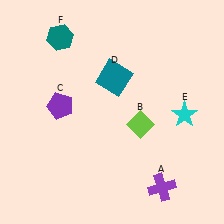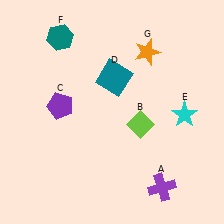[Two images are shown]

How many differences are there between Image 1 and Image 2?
There is 1 difference between the two images.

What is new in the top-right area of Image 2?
An orange star (G) was added in the top-right area of Image 2.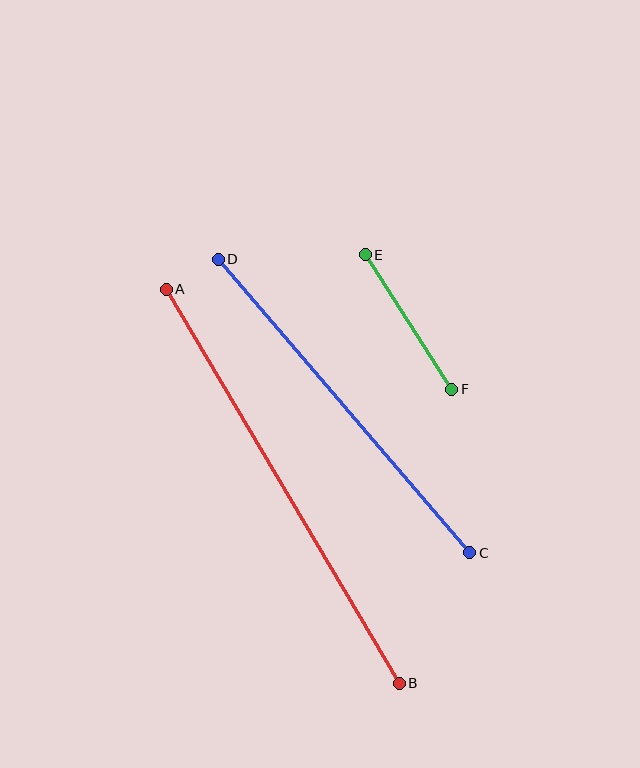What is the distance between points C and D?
The distance is approximately 387 pixels.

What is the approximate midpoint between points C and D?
The midpoint is at approximately (344, 406) pixels.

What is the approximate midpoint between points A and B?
The midpoint is at approximately (283, 486) pixels.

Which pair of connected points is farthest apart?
Points A and B are farthest apart.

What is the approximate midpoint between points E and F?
The midpoint is at approximately (408, 322) pixels.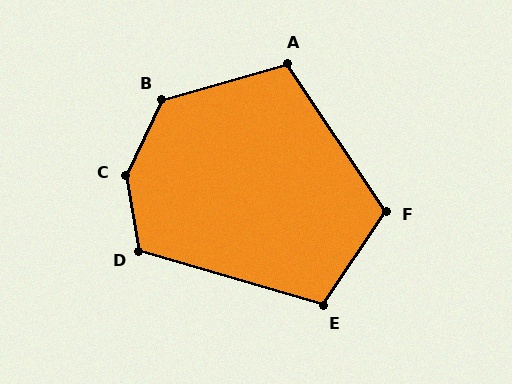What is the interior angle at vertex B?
Approximately 132 degrees (obtuse).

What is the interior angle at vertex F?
Approximately 112 degrees (obtuse).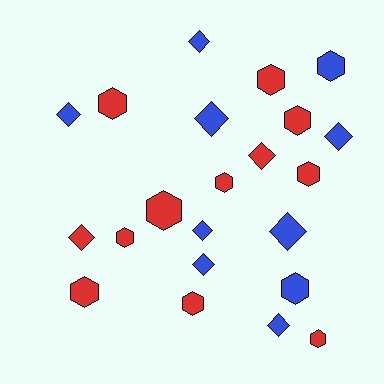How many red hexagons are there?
There are 10 red hexagons.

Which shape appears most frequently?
Hexagon, with 12 objects.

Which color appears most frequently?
Red, with 12 objects.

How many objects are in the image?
There are 22 objects.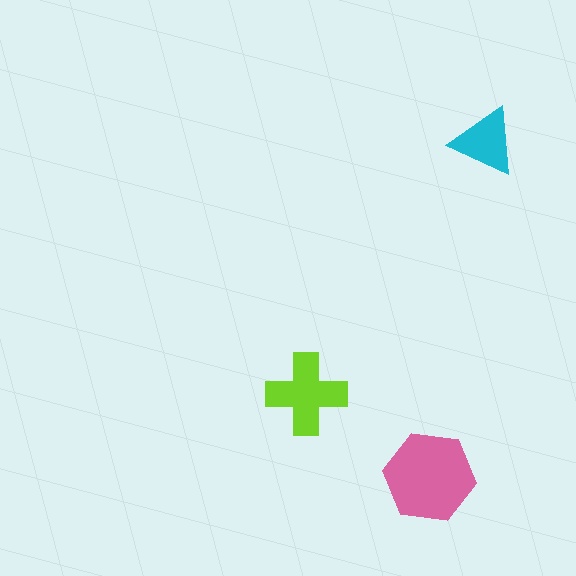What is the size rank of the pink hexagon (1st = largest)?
1st.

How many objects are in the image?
There are 3 objects in the image.